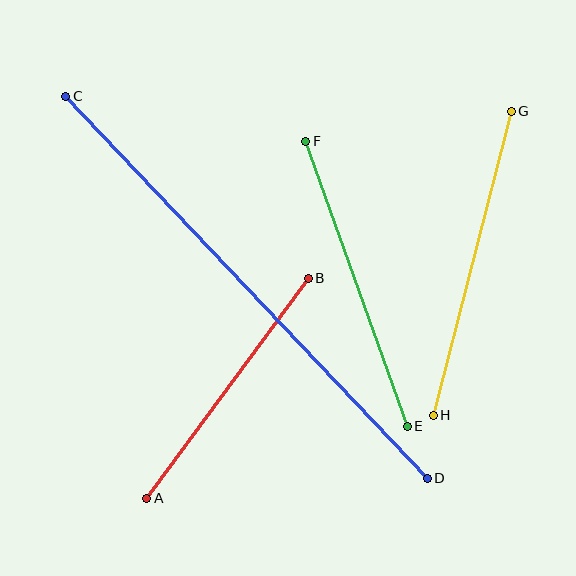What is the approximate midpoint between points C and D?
The midpoint is at approximately (246, 287) pixels.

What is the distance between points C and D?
The distance is approximately 526 pixels.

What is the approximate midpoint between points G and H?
The midpoint is at approximately (472, 263) pixels.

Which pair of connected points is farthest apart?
Points C and D are farthest apart.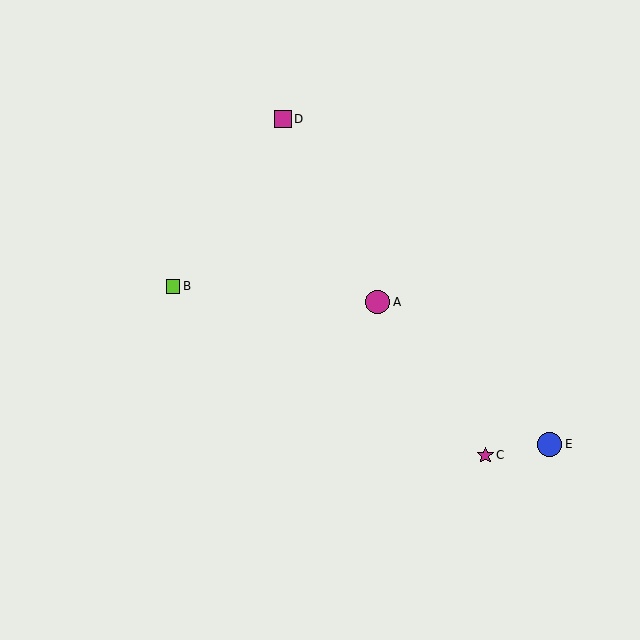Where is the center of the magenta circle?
The center of the magenta circle is at (378, 302).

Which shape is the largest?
The blue circle (labeled E) is the largest.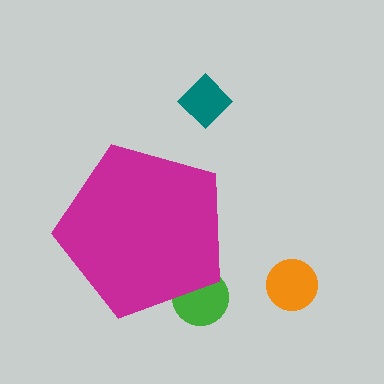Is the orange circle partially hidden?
No, the orange circle is fully visible.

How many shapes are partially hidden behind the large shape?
1 shape is partially hidden.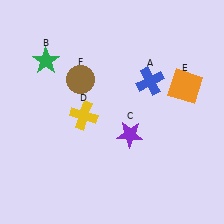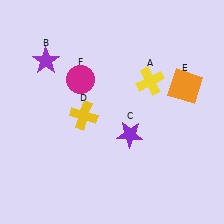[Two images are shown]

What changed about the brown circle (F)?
In Image 1, F is brown. In Image 2, it changed to magenta.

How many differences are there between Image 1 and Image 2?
There are 3 differences between the two images.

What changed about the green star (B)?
In Image 1, B is green. In Image 2, it changed to purple.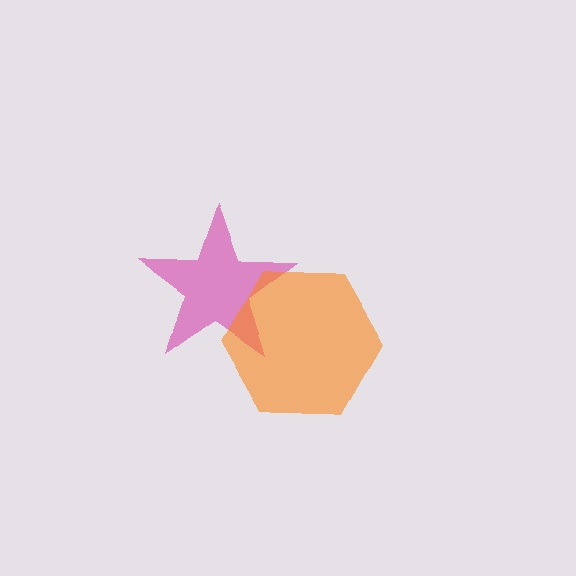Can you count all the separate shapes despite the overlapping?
Yes, there are 2 separate shapes.